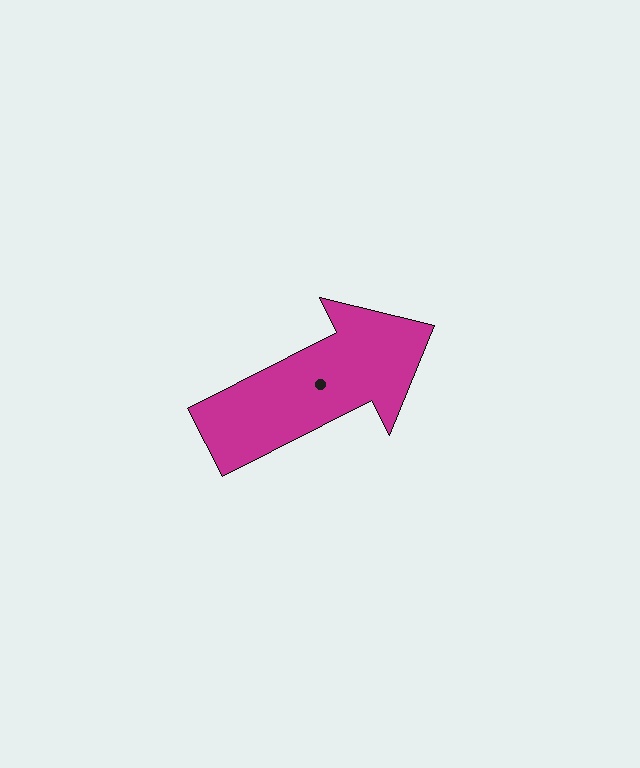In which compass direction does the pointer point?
Northeast.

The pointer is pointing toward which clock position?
Roughly 2 o'clock.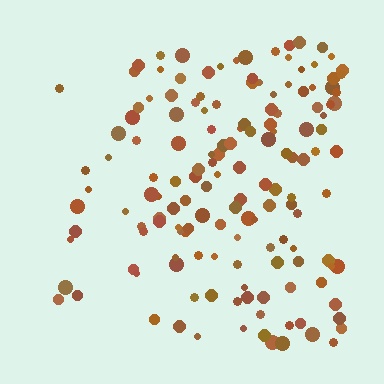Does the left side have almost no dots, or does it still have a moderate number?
Still a moderate number, just noticeably fewer than the right.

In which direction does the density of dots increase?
From left to right, with the right side densest.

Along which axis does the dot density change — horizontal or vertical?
Horizontal.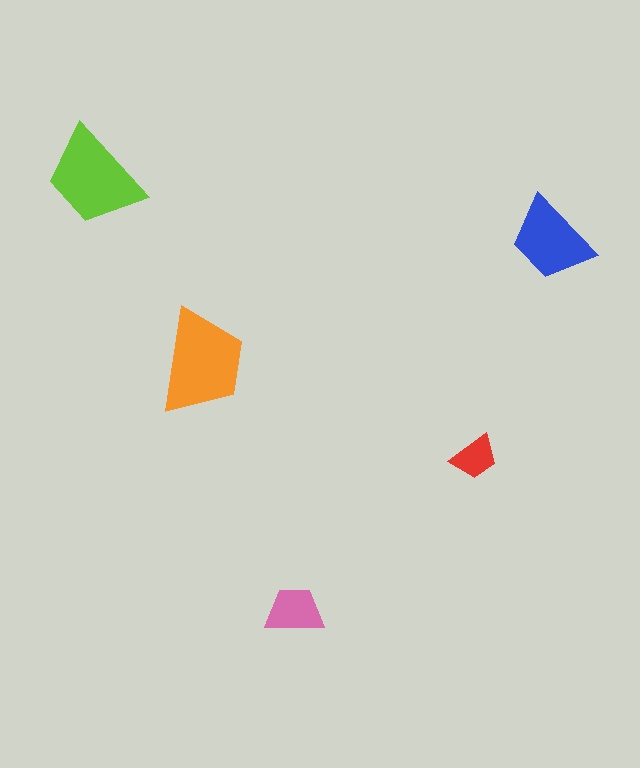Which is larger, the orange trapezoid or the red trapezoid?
The orange one.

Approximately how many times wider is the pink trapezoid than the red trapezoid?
About 1.5 times wider.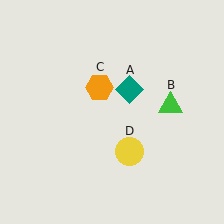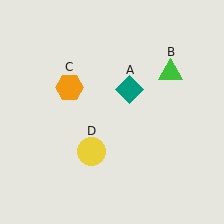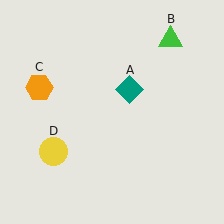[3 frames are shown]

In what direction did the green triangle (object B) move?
The green triangle (object B) moved up.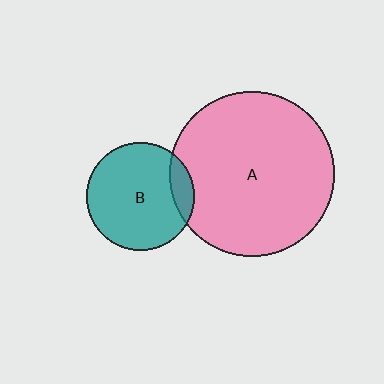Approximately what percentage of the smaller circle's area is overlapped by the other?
Approximately 10%.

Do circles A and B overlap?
Yes.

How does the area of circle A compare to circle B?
Approximately 2.3 times.